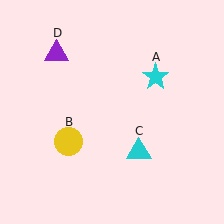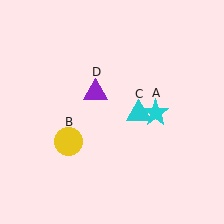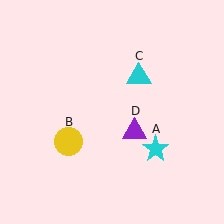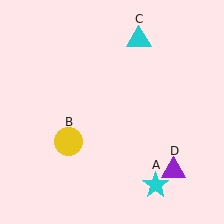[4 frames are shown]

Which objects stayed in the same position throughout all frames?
Yellow circle (object B) remained stationary.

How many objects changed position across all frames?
3 objects changed position: cyan star (object A), cyan triangle (object C), purple triangle (object D).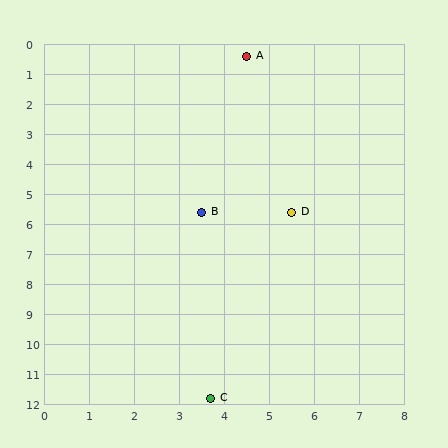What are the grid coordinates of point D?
Point D is at approximately (5.5, 5.6).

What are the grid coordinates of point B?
Point B is at approximately (3.5, 5.6).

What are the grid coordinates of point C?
Point C is at approximately (3.7, 11.8).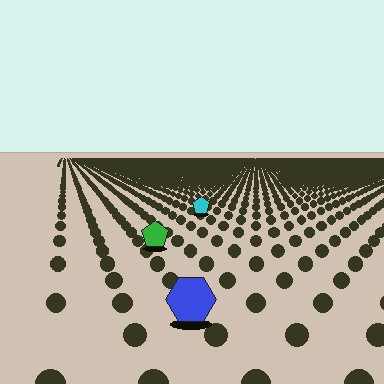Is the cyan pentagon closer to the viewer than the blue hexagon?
No. The blue hexagon is closer — you can tell from the texture gradient: the ground texture is coarser near it.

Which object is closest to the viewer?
The blue hexagon is closest. The texture marks near it are larger and more spread out.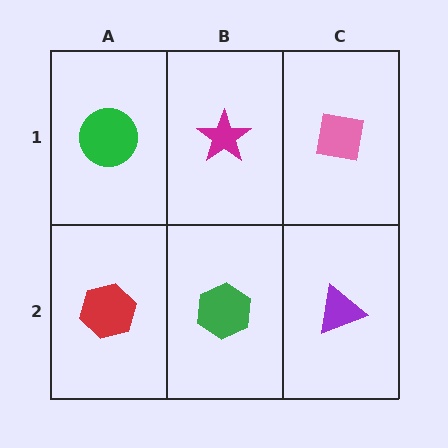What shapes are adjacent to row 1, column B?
A green hexagon (row 2, column B), a green circle (row 1, column A), a pink square (row 1, column C).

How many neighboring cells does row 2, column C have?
2.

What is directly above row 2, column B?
A magenta star.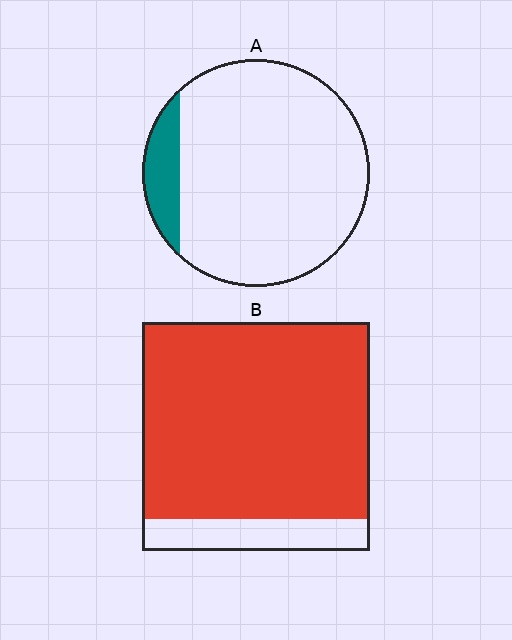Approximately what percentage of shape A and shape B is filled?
A is approximately 10% and B is approximately 85%.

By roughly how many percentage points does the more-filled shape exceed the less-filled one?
By roughly 75 percentage points (B over A).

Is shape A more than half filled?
No.